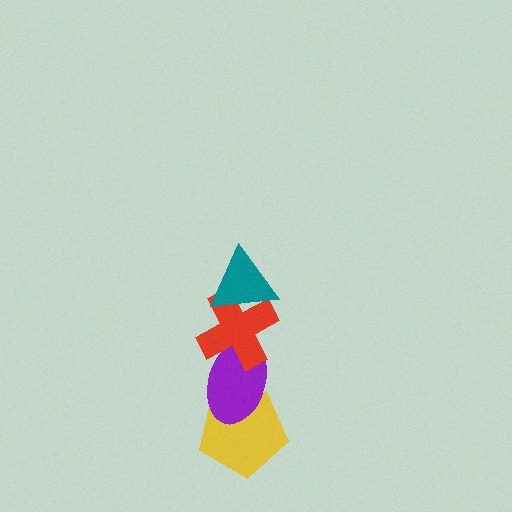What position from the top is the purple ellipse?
The purple ellipse is 3rd from the top.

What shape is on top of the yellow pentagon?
The purple ellipse is on top of the yellow pentagon.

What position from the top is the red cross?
The red cross is 2nd from the top.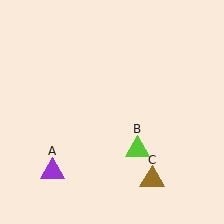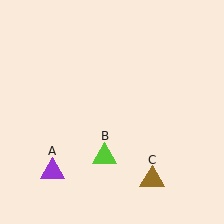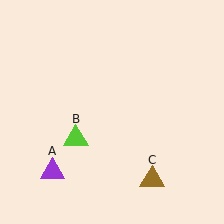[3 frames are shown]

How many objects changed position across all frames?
1 object changed position: lime triangle (object B).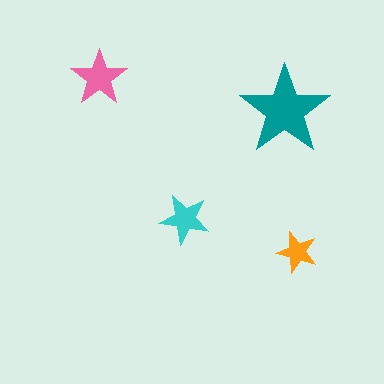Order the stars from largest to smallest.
the teal one, the pink one, the cyan one, the orange one.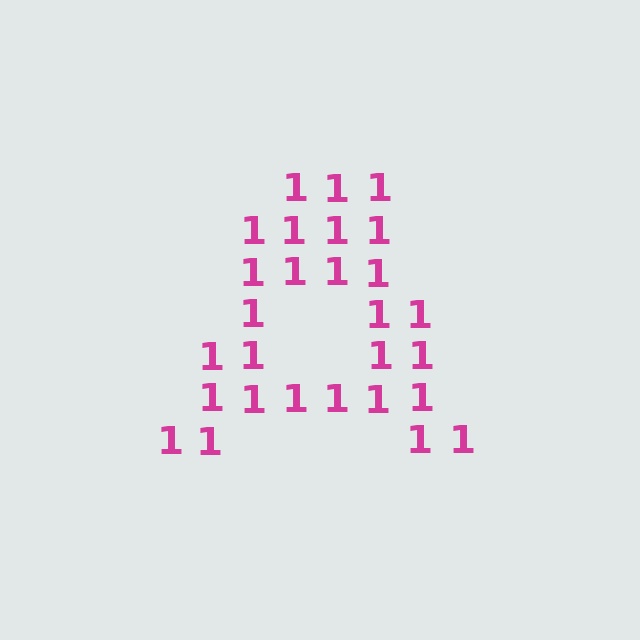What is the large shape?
The large shape is the letter A.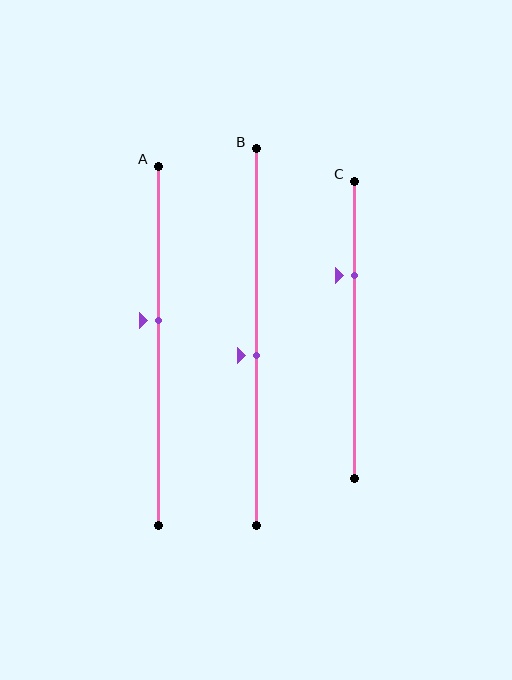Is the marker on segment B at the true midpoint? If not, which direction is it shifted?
No, the marker on segment B is shifted downward by about 5% of the segment length.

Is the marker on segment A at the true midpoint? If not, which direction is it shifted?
No, the marker on segment A is shifted upward by about 7% of the segment length.